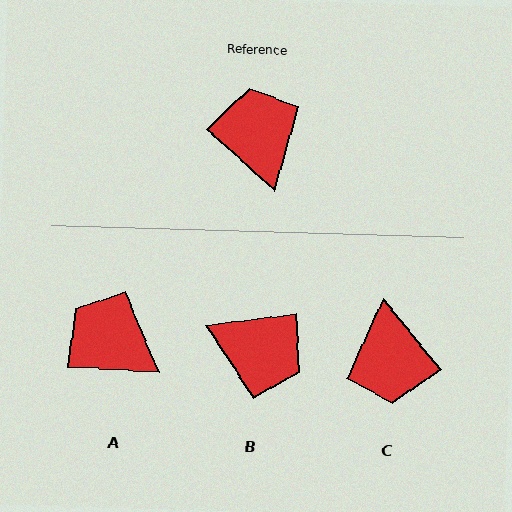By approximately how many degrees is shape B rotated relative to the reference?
Approximately 130 degrees clockwise.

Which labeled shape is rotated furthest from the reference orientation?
C, about 171 degrees away.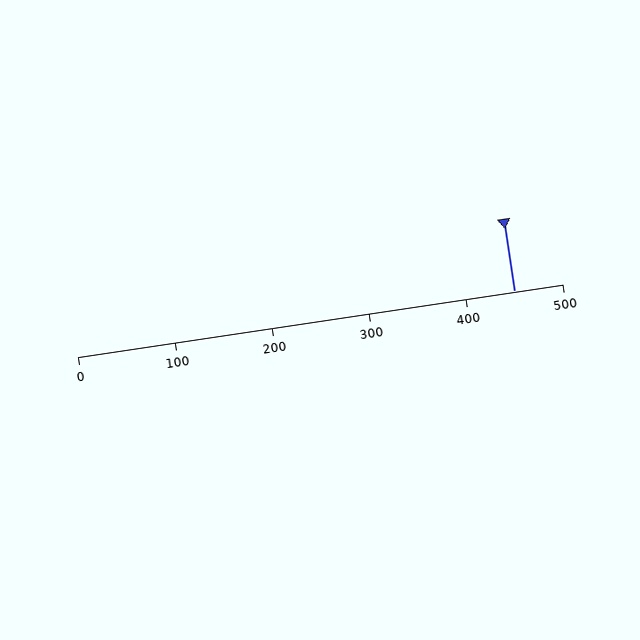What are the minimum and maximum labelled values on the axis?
The axis runs from 0 to 500.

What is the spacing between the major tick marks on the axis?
The major ticks are spaced 100 apart.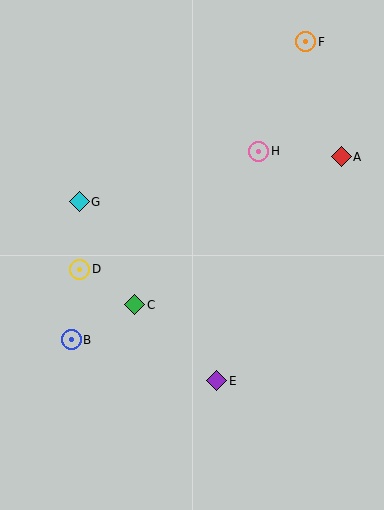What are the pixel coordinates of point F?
Point F is at (306, 42).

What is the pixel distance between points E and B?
The distance between E and B is 151 pixels.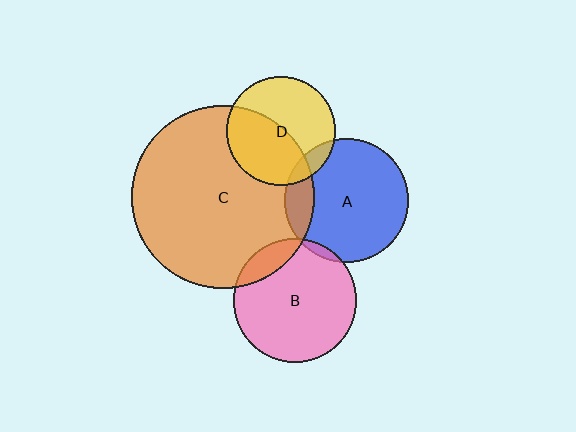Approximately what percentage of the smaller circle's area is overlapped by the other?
Approximately 15%.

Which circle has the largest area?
Circle C (orange).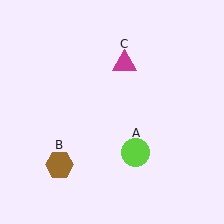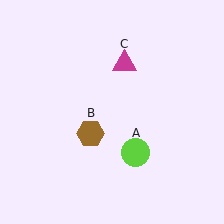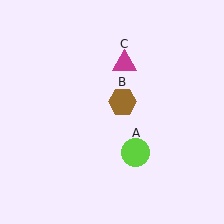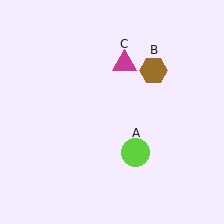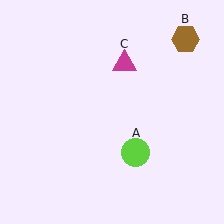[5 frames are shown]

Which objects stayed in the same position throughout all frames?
Lime circle (object A) and magenta triangle (object C) remained stationary.